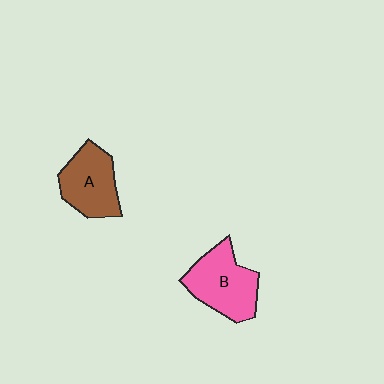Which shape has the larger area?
Shape B (pink).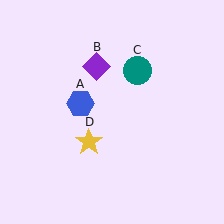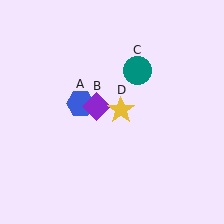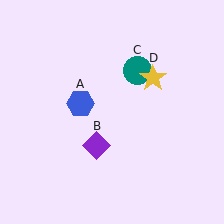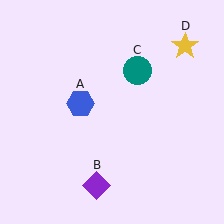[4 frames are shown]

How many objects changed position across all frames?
2 objects changed position: purple diamond (object B), yellow star (object D).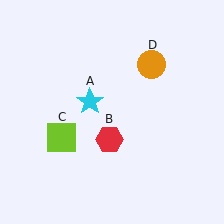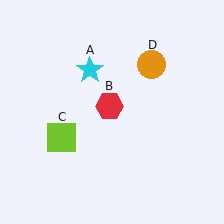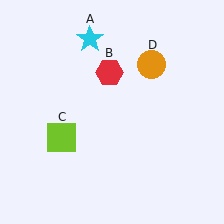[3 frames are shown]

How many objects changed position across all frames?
2 objects changed position: cyan star (object A), red hexagon (object B).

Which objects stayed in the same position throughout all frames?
Lime square (object C) and orange circle (object D) remained stationary.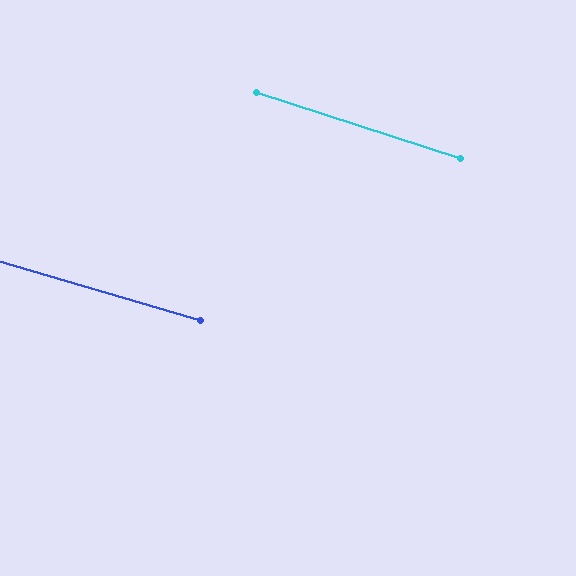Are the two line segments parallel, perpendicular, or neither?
Parallel — their directions differ by only 1.5°.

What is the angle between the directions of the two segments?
Approximately 2 degrees.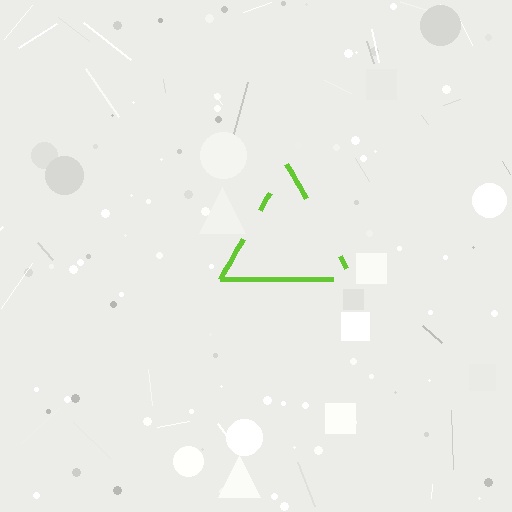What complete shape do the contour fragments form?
The contour fragments form a triangle.